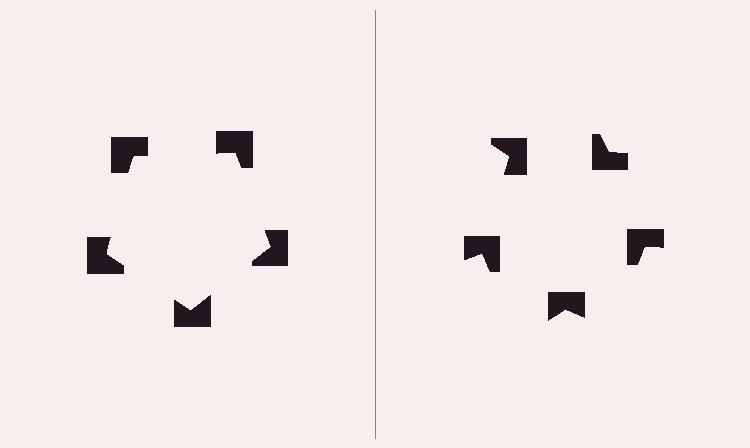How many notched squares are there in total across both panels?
10 — 5 on each side.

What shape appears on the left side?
An illusory pentagon.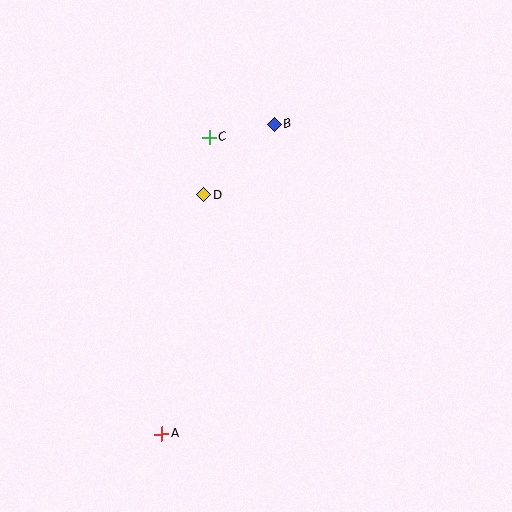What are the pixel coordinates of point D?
Point D is at (204, 195).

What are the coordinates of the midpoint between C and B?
The midpoint between C and B is at (242, 131).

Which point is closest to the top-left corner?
Point C is closest to the top-left corner.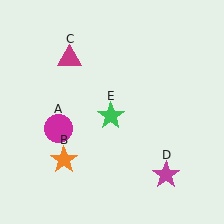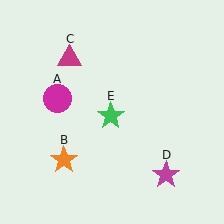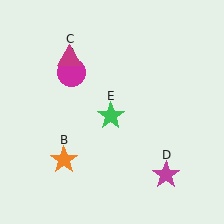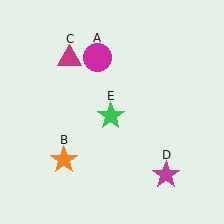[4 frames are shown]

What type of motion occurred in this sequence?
The magenta circle (object A) rotated clockwise around the center of the scene.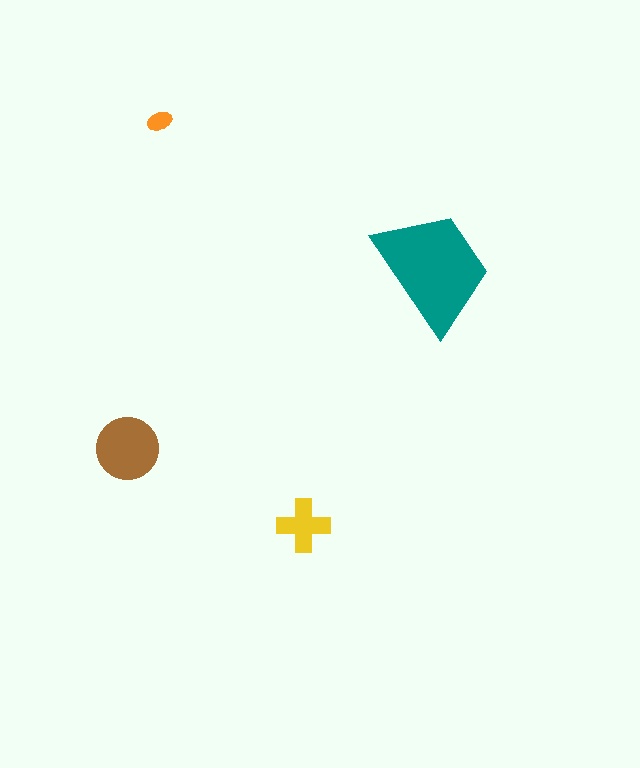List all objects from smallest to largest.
The orange ellipse, the yellow cross, the brown circle, the teal trapezoid.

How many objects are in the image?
There are 4 objects in the image.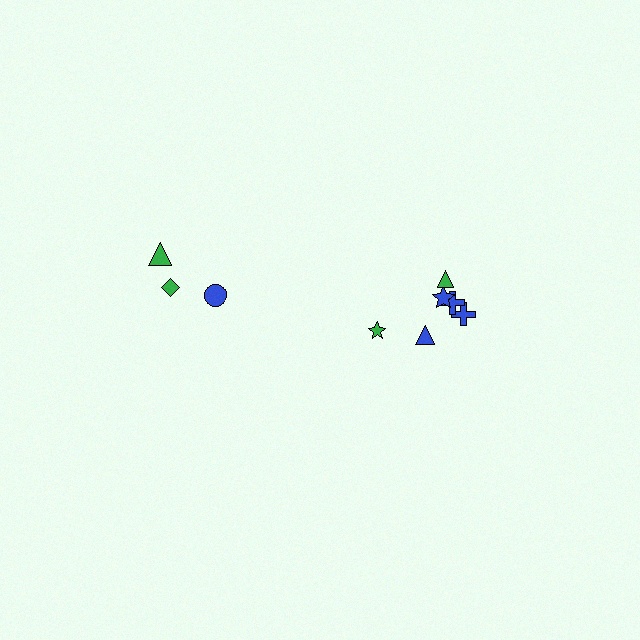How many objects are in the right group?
There are 6 objects.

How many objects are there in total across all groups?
There are 9 objects.